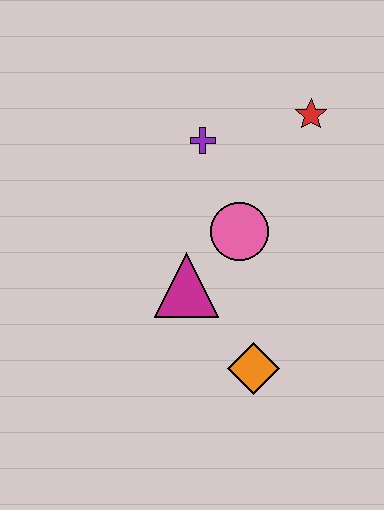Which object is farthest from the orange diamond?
The red star is farthest from the orange diamond.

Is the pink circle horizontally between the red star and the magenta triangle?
Yes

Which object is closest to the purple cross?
The pink circle is closest to the purple cross.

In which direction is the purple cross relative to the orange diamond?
The purple cross is above the orange diamond.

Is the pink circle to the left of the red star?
Yes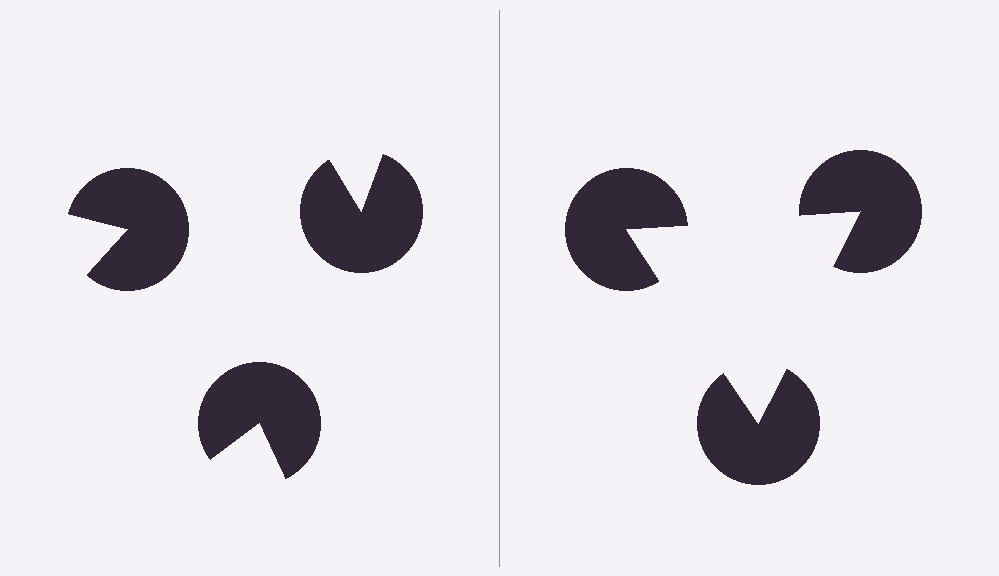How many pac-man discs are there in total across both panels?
6 — 3 on each side.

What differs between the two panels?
The pac-man discs are positioned identically on both sides; only the wedge orientations differ. On the right they align to a triangle; on the left they are misaligned.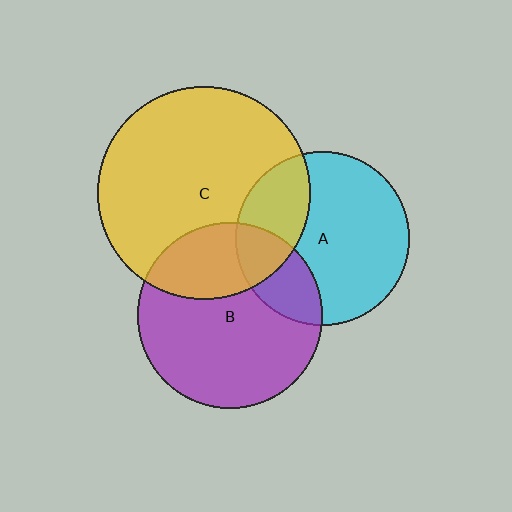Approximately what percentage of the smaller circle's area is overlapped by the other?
Approximately 30%.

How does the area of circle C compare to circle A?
Approximately 1.5 times.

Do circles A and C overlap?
Yes.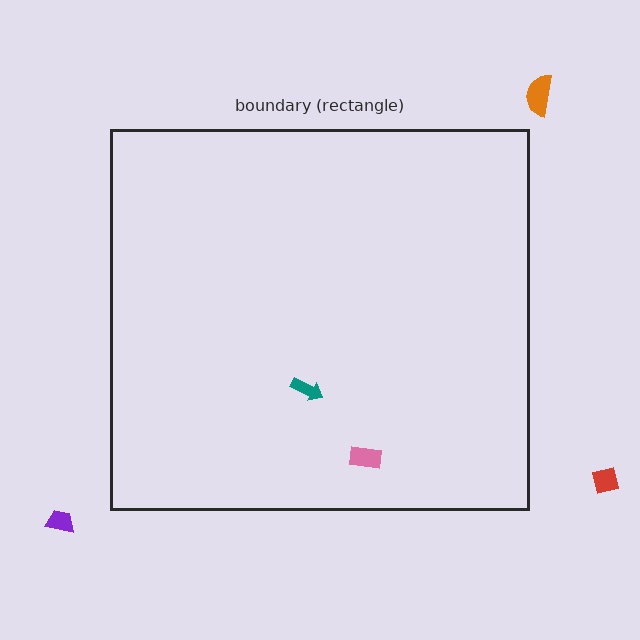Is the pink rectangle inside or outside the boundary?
Inside.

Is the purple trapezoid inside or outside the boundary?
Outside.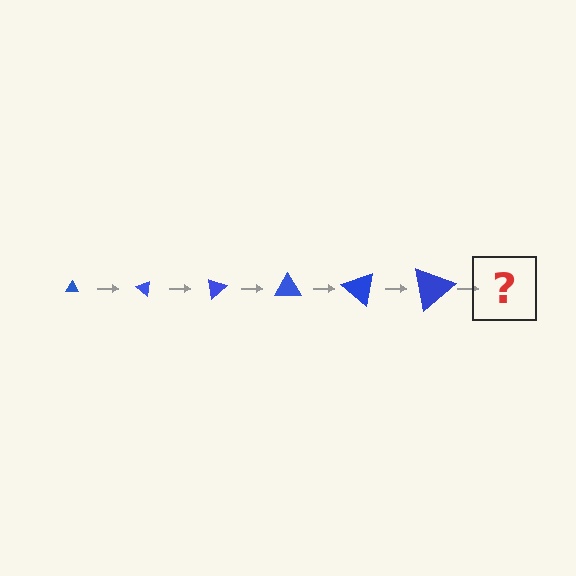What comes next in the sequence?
The next element should be a triangle, larger than the previous one and rotated 240 degrees from the start.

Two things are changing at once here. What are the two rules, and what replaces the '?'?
The two rules are that the triangle grows larger each step and it rotates 40 degrees each step. The '?' should be a triangle, larger than the previous one and rotated 240 degrees from the start.